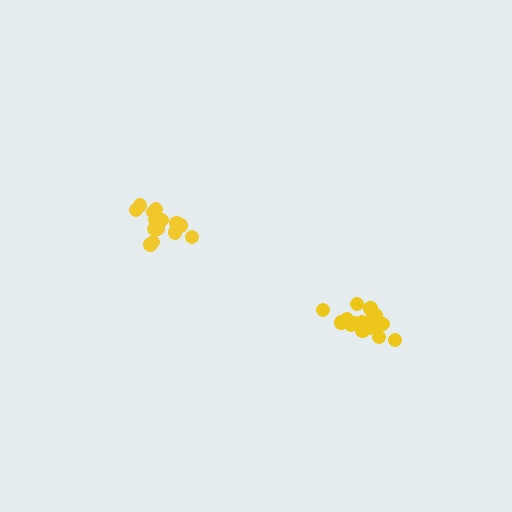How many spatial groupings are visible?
There are 2 spatial groupings.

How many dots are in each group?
Group 1: 17 dots, Group 2: 16 dots (33 total).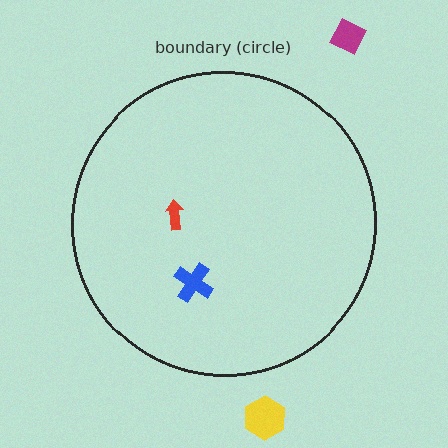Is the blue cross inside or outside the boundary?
Inside.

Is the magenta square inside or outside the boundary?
Outside.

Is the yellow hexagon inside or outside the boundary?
Outside.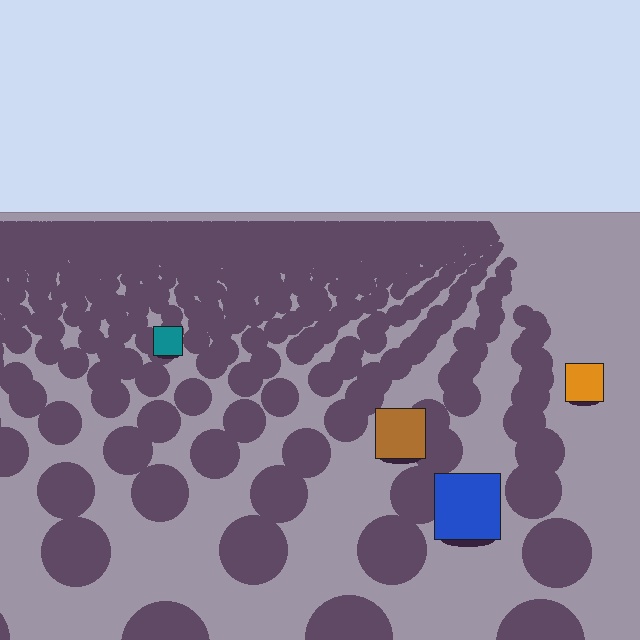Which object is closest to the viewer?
The blue square is closest. The texture marks near it are larger and more spread out.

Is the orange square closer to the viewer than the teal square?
Yes. The orange square is closer — you can tell from the texture gradient: the ground texture is coarser near it.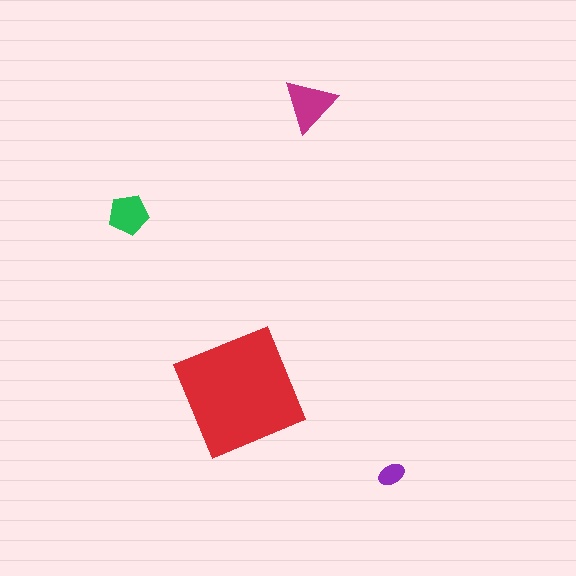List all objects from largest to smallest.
The red square, the magenta triangle, the green pentagon, the purple ellipse.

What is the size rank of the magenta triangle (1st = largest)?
2nd.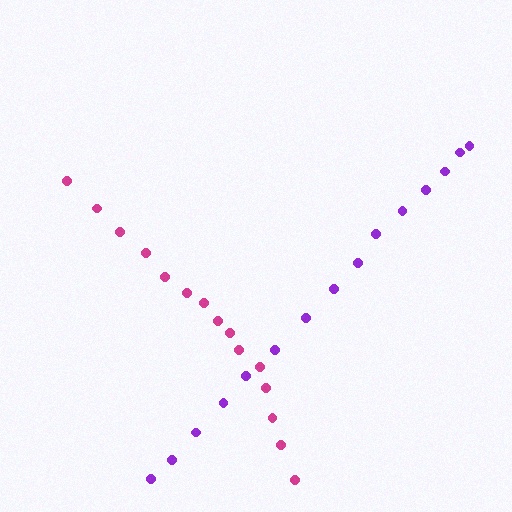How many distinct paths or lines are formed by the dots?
There are 2 distinct paths.